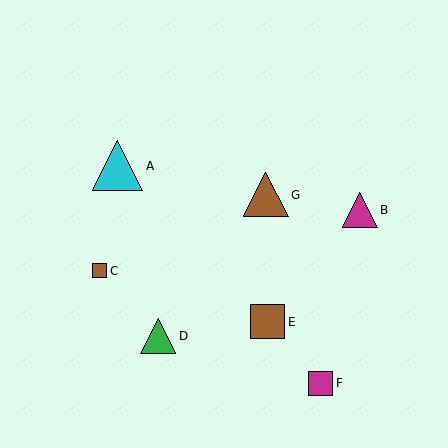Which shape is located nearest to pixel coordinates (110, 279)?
The brown square (labeled C) at (100, 271) is nearest to that location.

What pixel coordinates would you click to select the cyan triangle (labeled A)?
Click at (117, 166) to select the cyan triangle A.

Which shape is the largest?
The cyan triangle (labeled A) is the largest.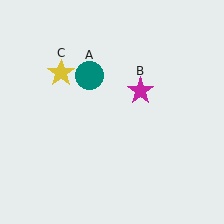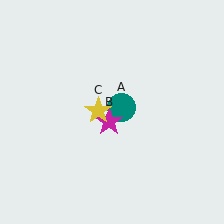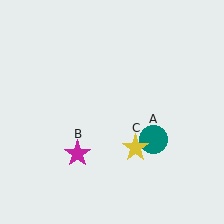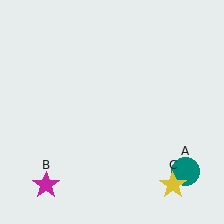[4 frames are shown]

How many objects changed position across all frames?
3 objects changed position: teal circle (object A), magenta star (object B), yellow star (object C).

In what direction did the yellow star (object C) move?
The yellow star (object C) moved down and to the right.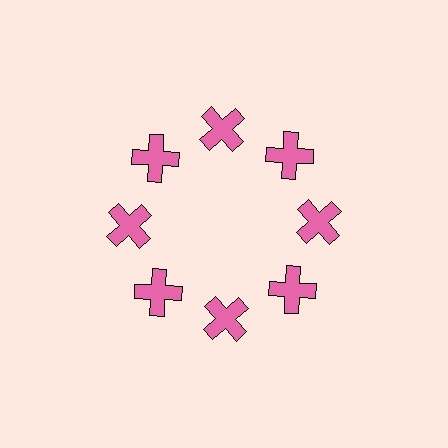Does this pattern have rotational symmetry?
Yes, this pattern has 8-fold rotational symmetry. It looks the same after rotating 45 degrees around the center.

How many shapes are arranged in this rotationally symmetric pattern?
There are 8 shapes, arranged in 8 groups of 1.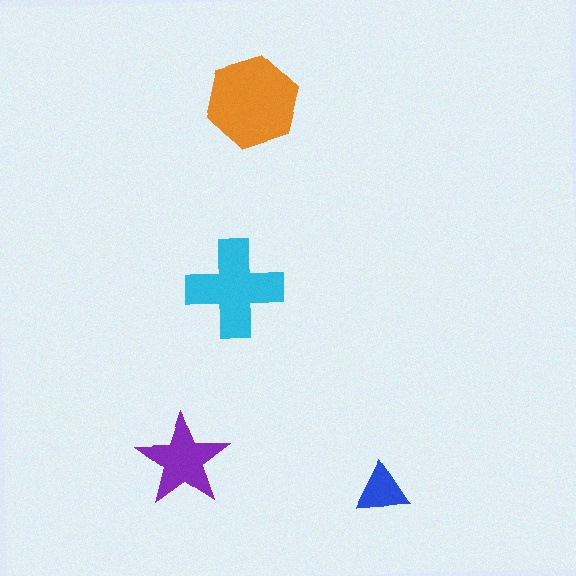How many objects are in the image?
There are 4 objects in the image.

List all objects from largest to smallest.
The orange hexagon, the cyan cross, the purple star, the blue triangle.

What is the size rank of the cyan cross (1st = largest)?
2nd.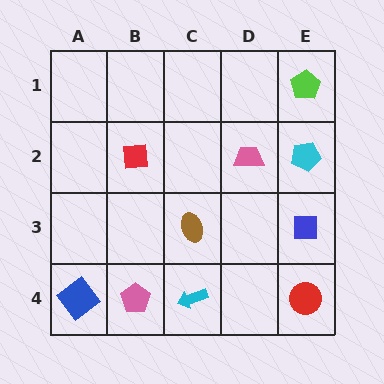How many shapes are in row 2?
3 shapes.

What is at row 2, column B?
A red square.